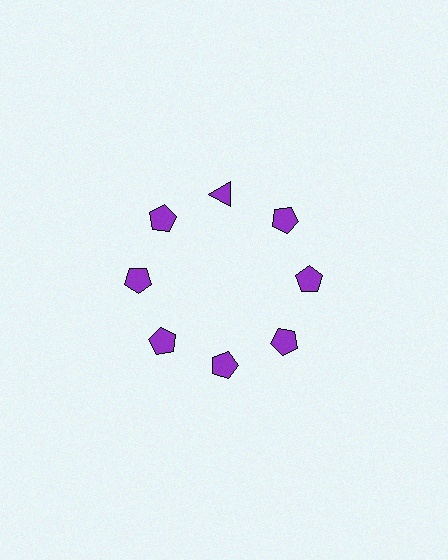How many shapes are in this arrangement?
There are 8 shapes arranged in a ring pattern.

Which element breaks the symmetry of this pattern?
The purple triangle at roughly the 12 o'clock position breaks the symmetry. All other shapes are purple pentagons.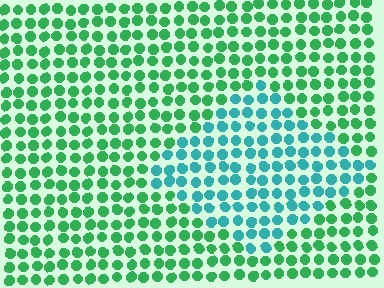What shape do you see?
I see a diamond.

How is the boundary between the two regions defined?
The boundary is defined purely by a slight shift in hue (about 43 degrees). Spacing, size, and orientation are identical on both sides.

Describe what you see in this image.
The image is filled with small green elements in a uniform arrangement. A diamond-shaped region is visible where the elements are tinted to a slightly different hue, forming a subtle color boundary.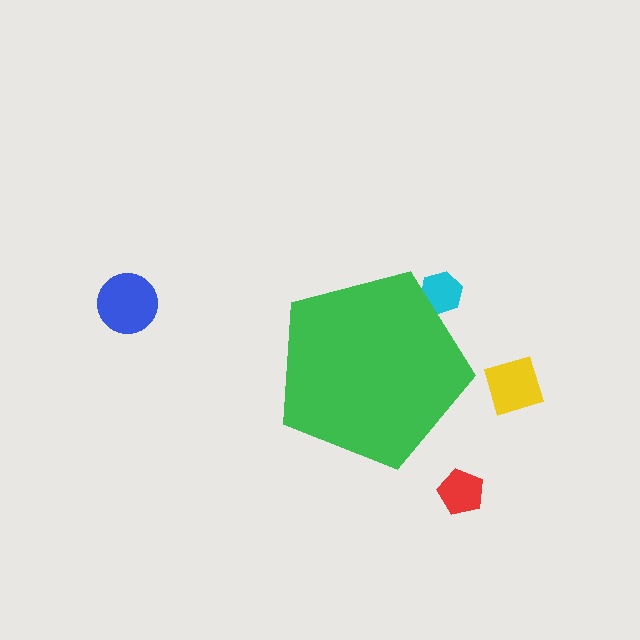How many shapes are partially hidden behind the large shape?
1 shape is partially hidden.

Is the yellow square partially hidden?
No, the yellow square is fully visible.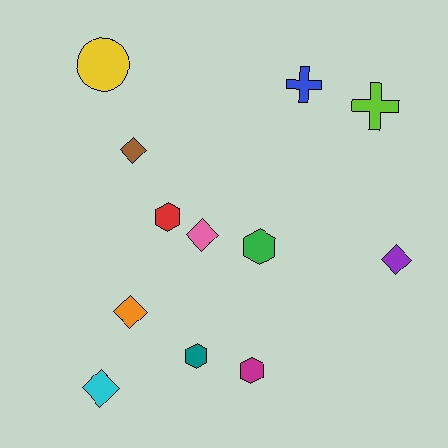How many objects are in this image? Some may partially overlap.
There are 12 objects.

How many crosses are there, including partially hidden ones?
There are 2 crosses.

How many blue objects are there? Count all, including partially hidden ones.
There is 1 blue object.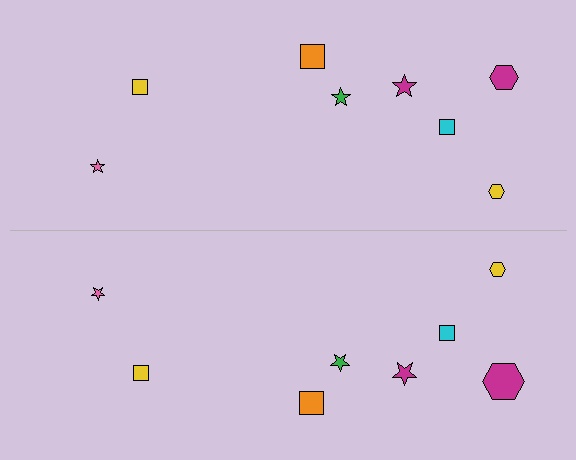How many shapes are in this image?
There are 16 shapes in this image.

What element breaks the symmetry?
The magenta hexagon on the bottom side has a different size than its mirror counterpart.